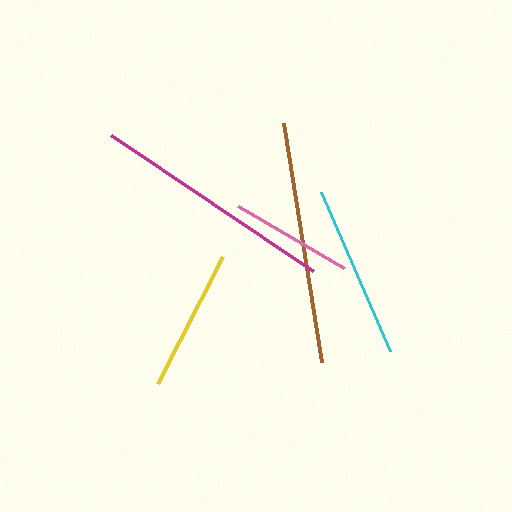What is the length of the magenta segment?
The magenta segment is approximately 244 pixels long.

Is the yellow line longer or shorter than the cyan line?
The cyan line is longer than the yellow line.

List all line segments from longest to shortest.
From longest to shortest: magenta, brown, cyan, yellow, pink.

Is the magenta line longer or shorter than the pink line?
The magenta line is longer than the pink line.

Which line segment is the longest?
The magenta line is the longest at approximately 244 pixels.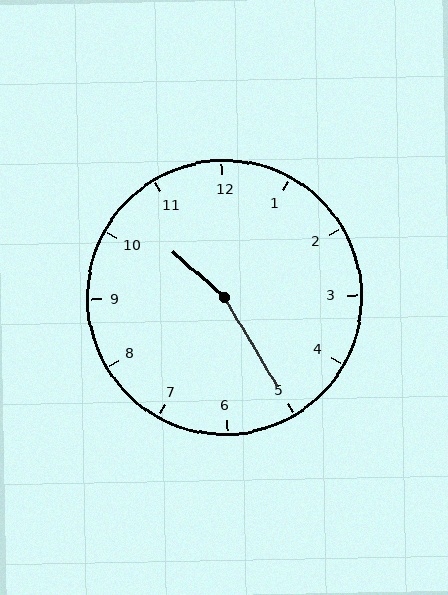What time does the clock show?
10:25.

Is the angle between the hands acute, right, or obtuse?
It is obtuse.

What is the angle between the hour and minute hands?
Approximately 162 degrees.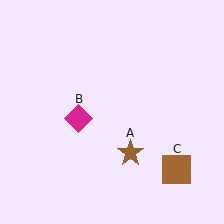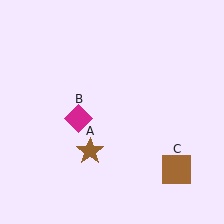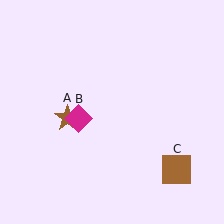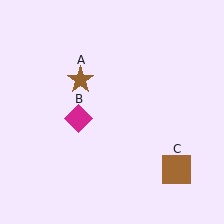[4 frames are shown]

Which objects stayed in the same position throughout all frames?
Magenta diamond (object B) and brown square (object C) remained stationary.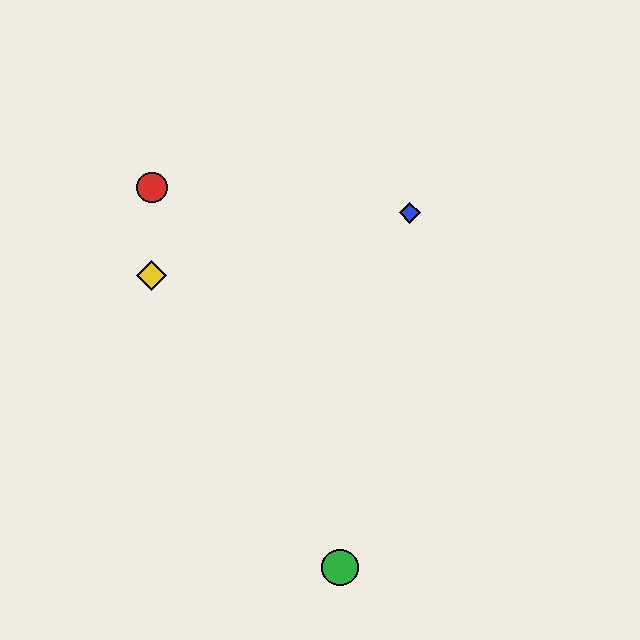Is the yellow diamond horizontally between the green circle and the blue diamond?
No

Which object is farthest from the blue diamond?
The green circle is farthest from the blue diamond.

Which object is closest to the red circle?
The yellow diamond is closest to the red circle.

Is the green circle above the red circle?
No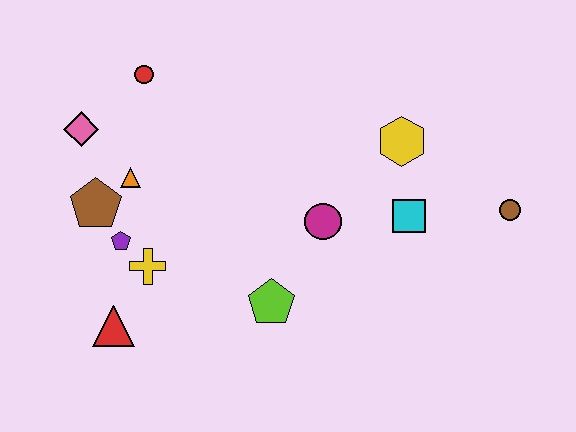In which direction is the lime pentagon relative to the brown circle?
The lime pentagon is to the left of the brown circle.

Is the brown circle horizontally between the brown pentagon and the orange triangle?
No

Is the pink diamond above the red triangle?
Yes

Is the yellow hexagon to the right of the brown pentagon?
Yes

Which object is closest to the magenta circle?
The cyan square is closest to the magenta circle.